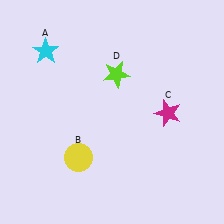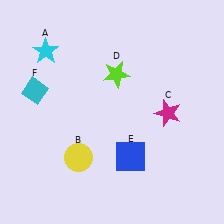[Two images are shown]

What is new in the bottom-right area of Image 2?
A blue square (E) was added in the bottom-right area of Image 2.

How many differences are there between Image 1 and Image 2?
There are 2 differences between the two images.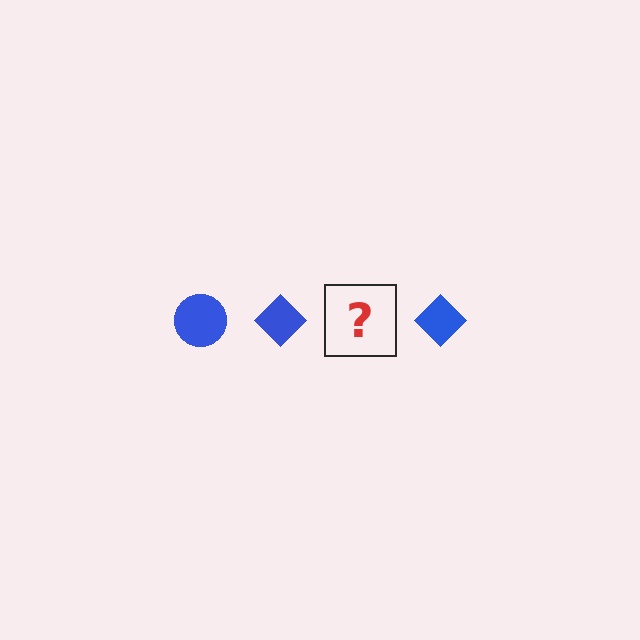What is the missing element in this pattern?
The missing element is a blue circle.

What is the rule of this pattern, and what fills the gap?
The rule is that the pattern cycles through circle, diamond shapes in blue. The gap should be filled with a blue circle.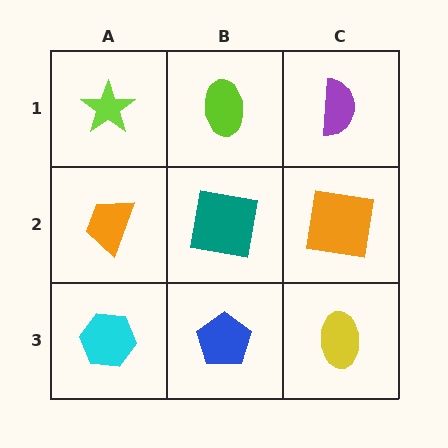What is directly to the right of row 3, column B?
A yellow ellipse.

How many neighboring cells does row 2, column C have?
3.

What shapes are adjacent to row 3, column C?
An orange square (row 2, column C), a blue pentagon (row 3, column B).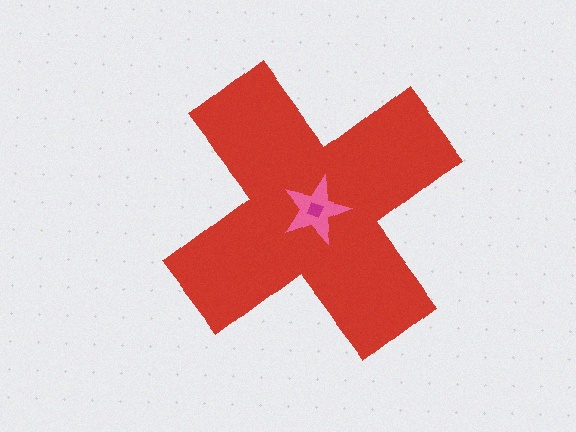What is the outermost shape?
The red cross.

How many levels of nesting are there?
3.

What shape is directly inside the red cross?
The pink star.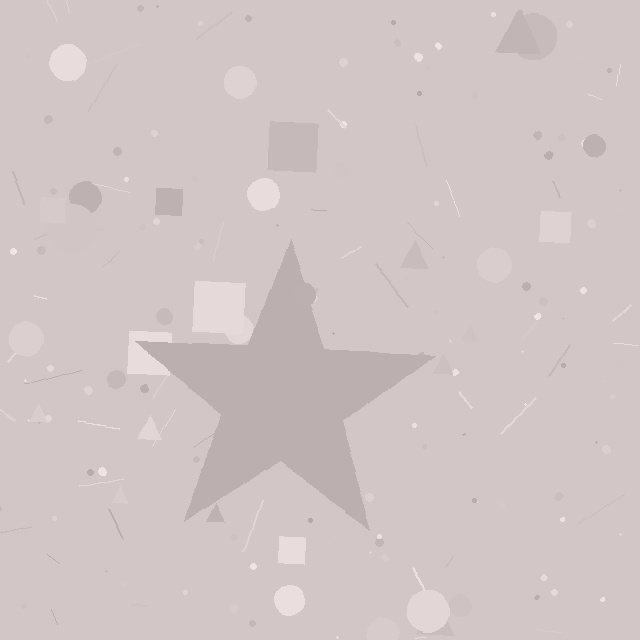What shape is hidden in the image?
A star is hidden in the image.